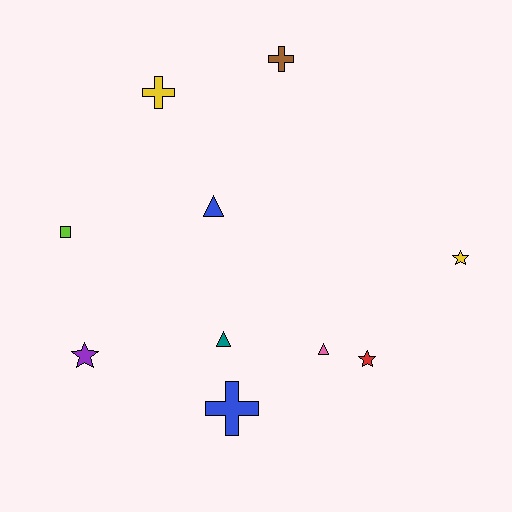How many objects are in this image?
There are 10 objects.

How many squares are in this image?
There is 1 square.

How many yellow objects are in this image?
There are 2 yellow objects.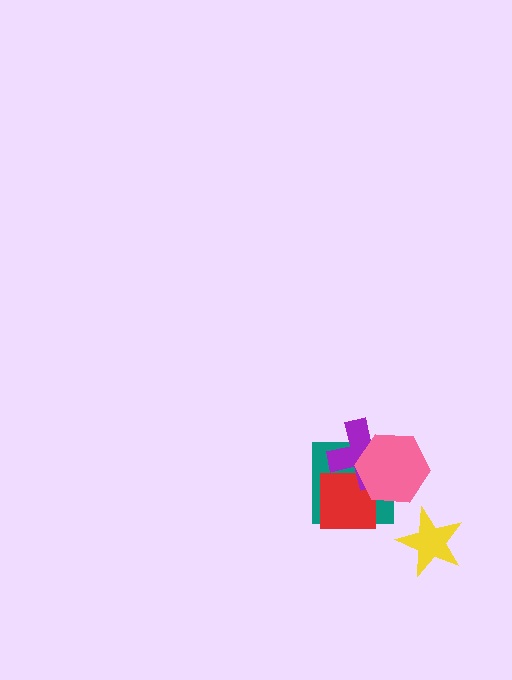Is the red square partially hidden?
Yes, it is partially covered by another shape.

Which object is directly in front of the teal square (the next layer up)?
The red square is directly in front of the teal square.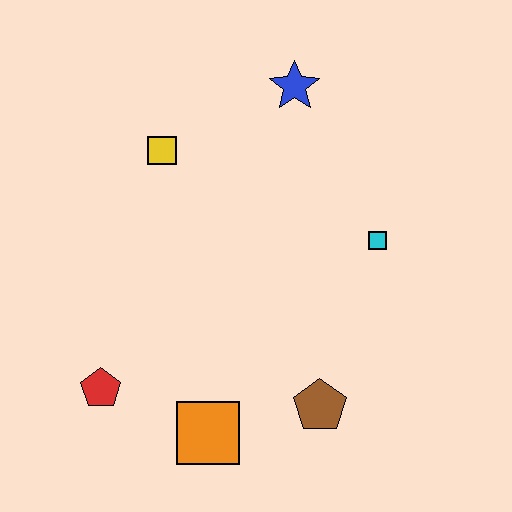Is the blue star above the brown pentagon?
Yes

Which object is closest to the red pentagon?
The orange square is closest to the red pentagon.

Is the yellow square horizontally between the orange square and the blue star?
No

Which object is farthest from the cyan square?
The red pentagon is farthest from the cyan square.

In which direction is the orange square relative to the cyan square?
The orange square is below the cyan square.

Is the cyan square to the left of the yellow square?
No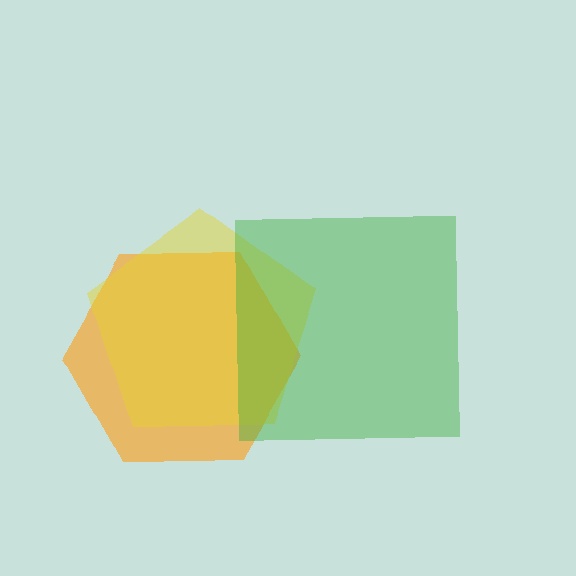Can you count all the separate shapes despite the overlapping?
Yes, there are 3 separate shapes.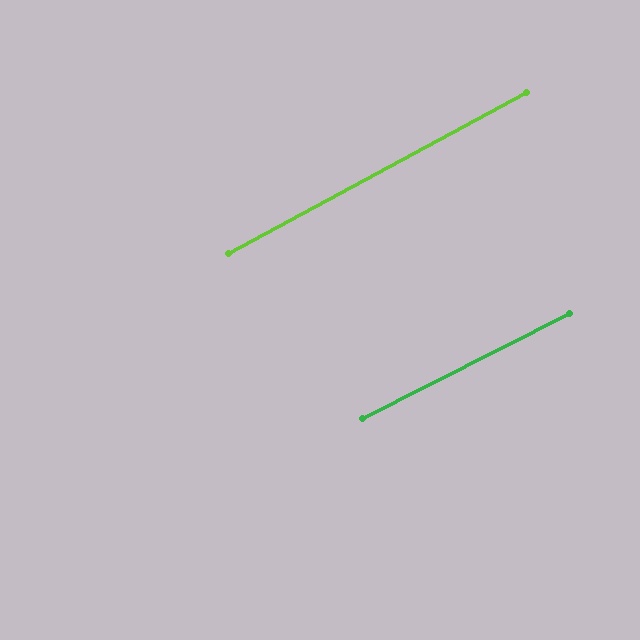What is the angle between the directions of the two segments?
Approximately 1 degree.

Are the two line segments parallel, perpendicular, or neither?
Parallel — their directions differ by only 1.4°.